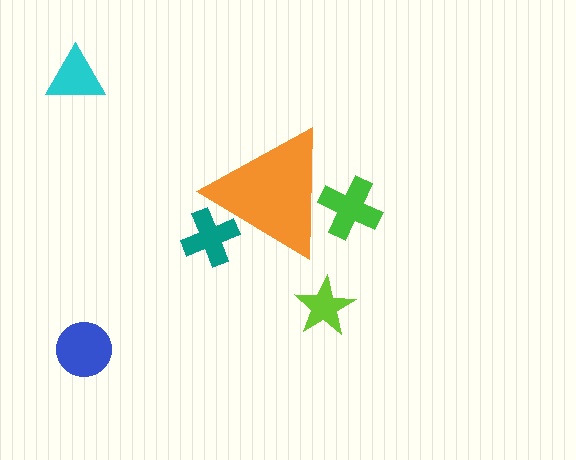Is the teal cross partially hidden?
Yes, the teal cross is partially hidden behind the orange triangle.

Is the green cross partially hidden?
Yes, the green cross is partially hidden behind the orange triangle.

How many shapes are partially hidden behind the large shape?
2 shapes are partially hidden.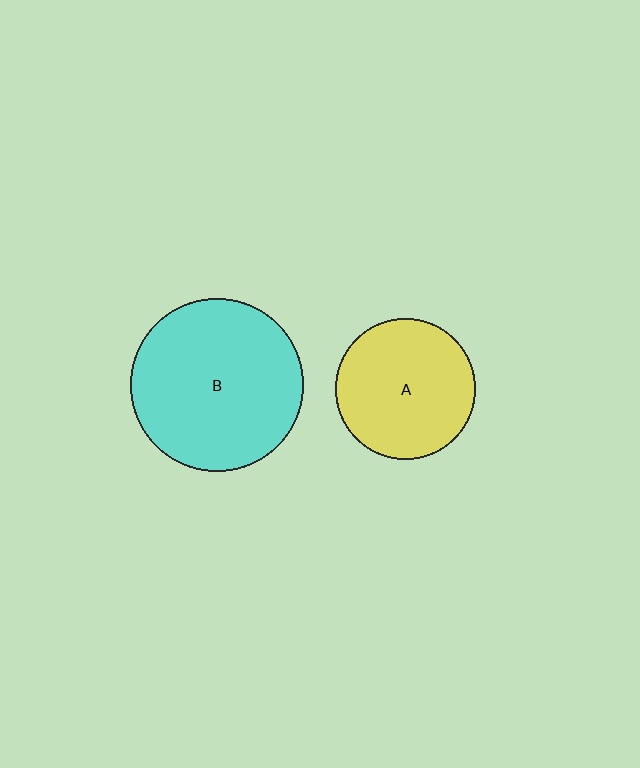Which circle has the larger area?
Circle B (cyan).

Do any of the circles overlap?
No, none of the circles overlap.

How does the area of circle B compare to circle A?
Approximately 1.5 times.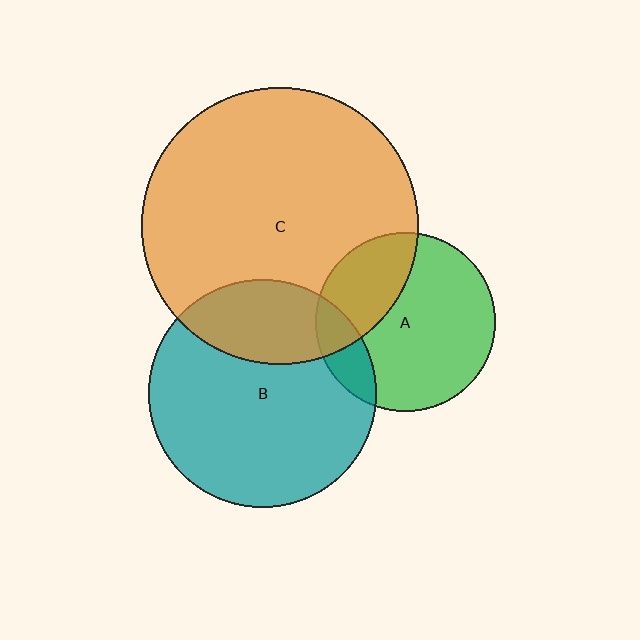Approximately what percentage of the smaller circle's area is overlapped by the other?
Approximately 15%.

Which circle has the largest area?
Circle C (orange).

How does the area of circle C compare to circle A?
Approximately 2.4 times.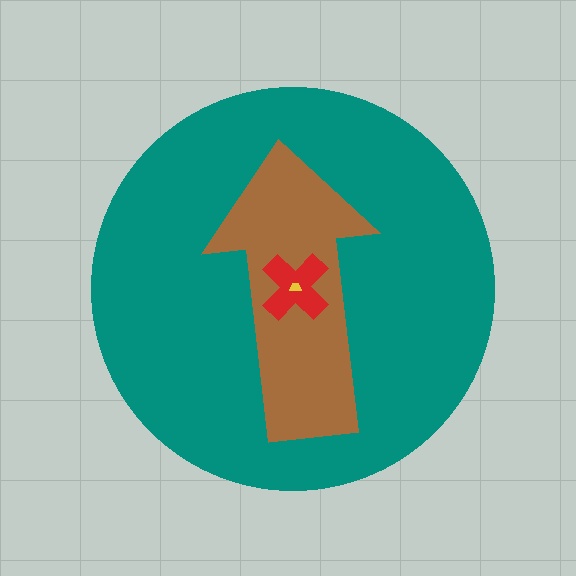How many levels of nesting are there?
4.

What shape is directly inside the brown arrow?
The red cross.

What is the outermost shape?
The teal circle.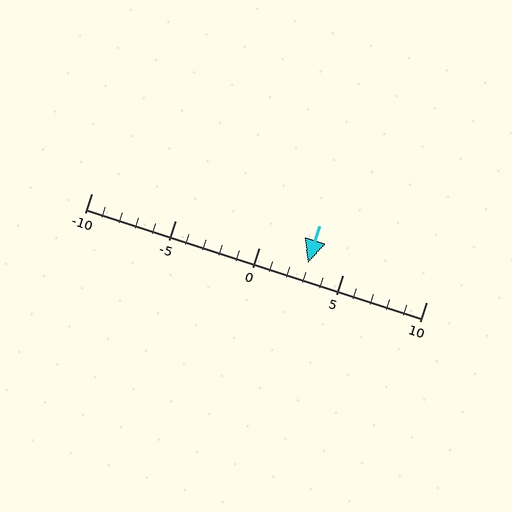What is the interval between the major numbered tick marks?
The major tick marks are spaced 5 units apart.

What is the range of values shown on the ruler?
The ruler shows values from -10 to 10.